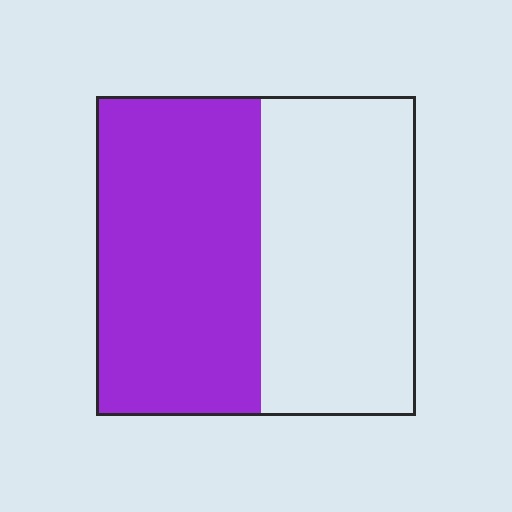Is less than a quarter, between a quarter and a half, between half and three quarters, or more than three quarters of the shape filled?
Between half and three quarters.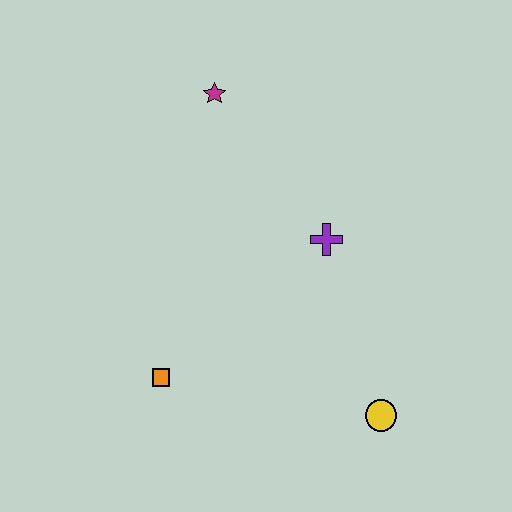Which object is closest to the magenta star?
The purple cross is closest to the magenta star.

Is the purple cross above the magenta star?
No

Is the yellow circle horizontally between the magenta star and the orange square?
No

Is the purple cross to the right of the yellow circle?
No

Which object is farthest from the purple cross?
The orange square is farthest from the purple cross.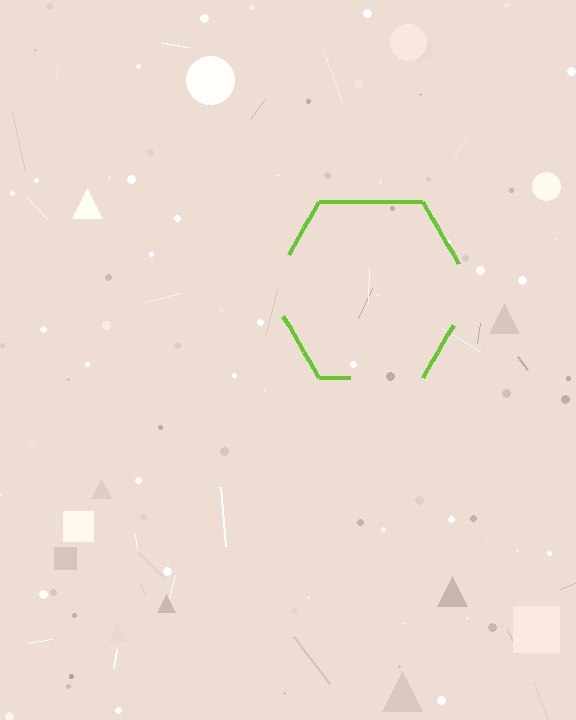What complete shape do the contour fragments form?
The contour fragments form a hexagon.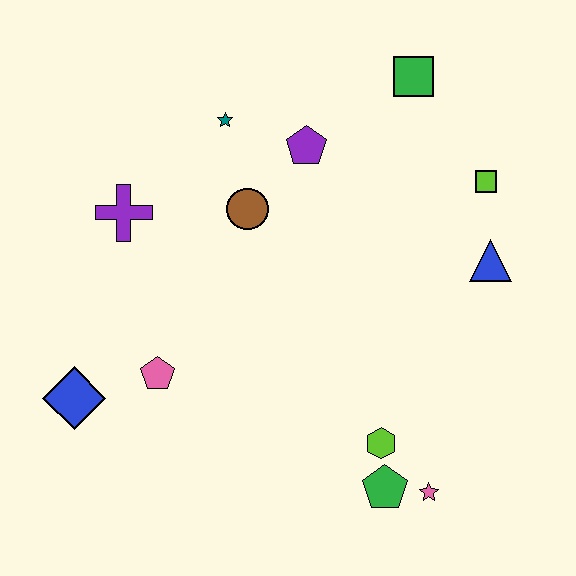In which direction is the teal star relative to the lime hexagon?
The teal star is above the lime hexagon.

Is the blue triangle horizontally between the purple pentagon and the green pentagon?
No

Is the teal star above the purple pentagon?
Yes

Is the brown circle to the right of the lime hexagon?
No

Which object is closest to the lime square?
The blue triangle is closest to the lime square.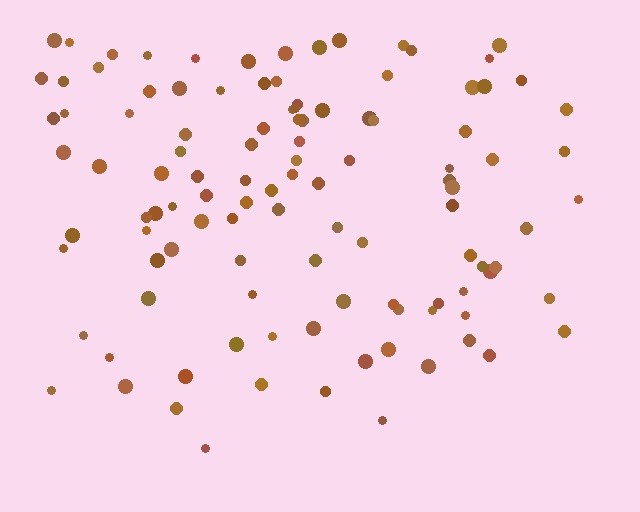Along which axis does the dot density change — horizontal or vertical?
Vertical.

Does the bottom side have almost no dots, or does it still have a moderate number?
Still a moderate number, just noticeably fewer than the top.